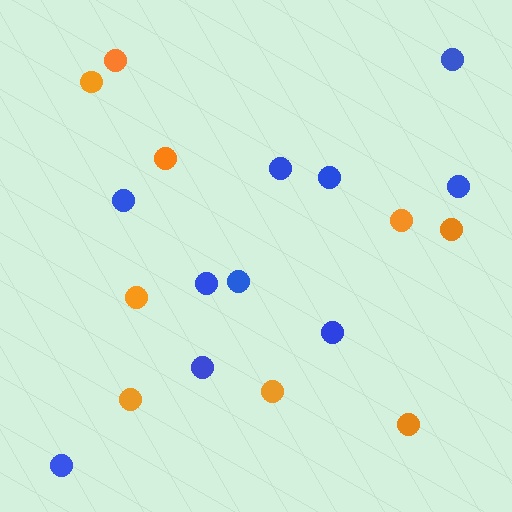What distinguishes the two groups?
There are 2 groups: one group of blue circles (10) and one group of orange circles (9).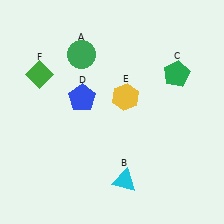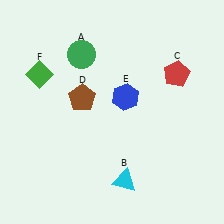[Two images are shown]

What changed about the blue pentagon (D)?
In Image 1, D is blue. In Image 2, it changed to brown.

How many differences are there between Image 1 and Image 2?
There are 3 differences between the two images.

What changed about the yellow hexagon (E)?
In Image 1, E is yellow. In Image 2, it changed to blue.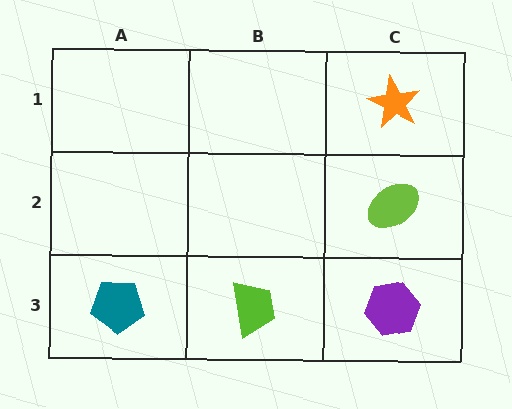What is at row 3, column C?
A purple hexagon.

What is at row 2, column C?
A lime ellipse.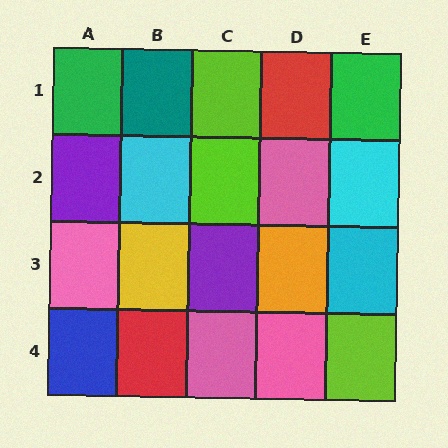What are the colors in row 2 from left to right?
Purple, cyan, lime, pink, cyan.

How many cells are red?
2 cells are red.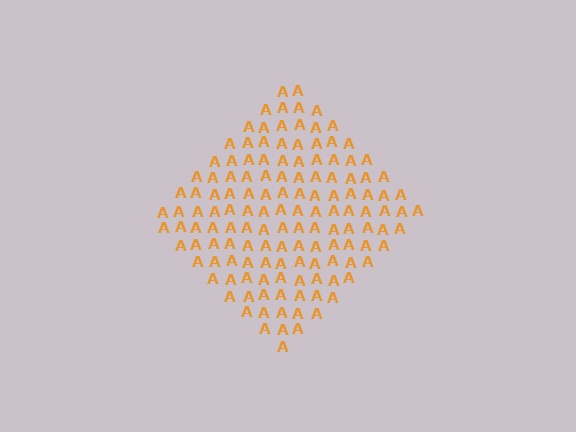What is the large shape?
The large shape is a diamond.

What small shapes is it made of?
It is made of small letter A's.